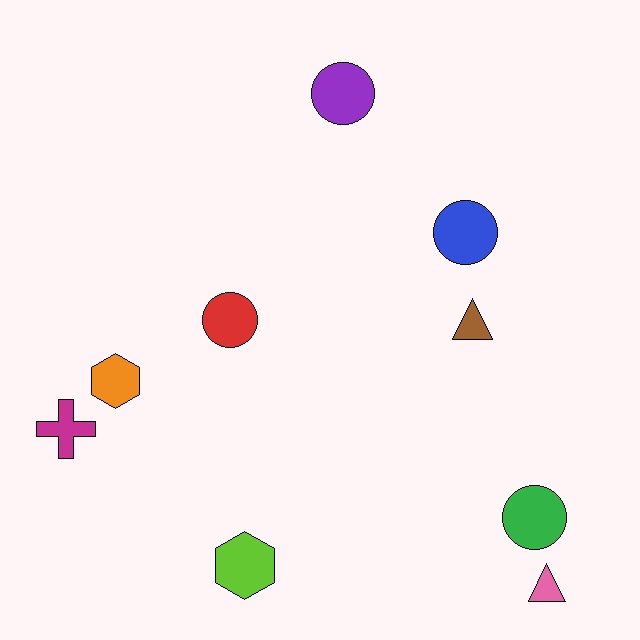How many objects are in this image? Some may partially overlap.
There are 9 objects.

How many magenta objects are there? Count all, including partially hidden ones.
There is 1 magenta object.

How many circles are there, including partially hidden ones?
There are 4 circles.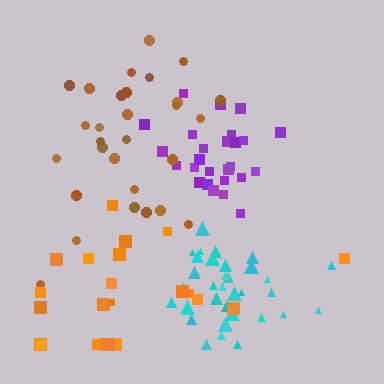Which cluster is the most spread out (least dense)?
Orange.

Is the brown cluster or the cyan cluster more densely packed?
Cyan.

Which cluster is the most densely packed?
Purple.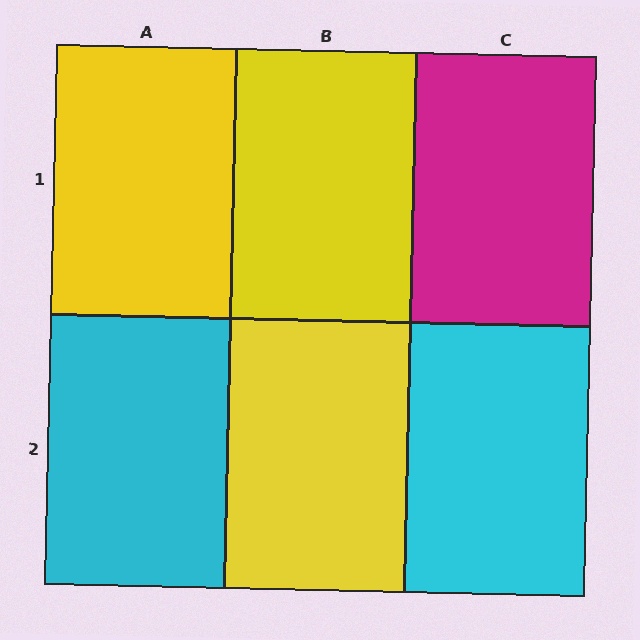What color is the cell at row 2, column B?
Yellow.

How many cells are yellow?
3 cells are yellow.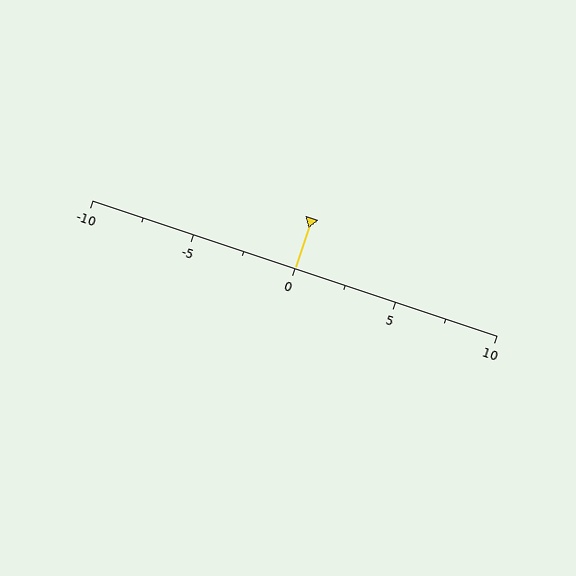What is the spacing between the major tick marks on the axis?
The major ticks are spaced 5 apart.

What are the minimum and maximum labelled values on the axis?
The axis runs from -10 to 10.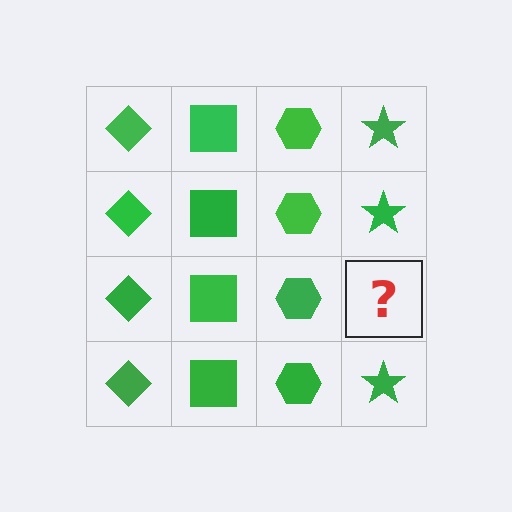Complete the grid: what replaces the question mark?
The question mark should be replaced with a green star.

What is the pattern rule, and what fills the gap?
The rule is that each column has a consistent shape. The gap should be filled with a green star.